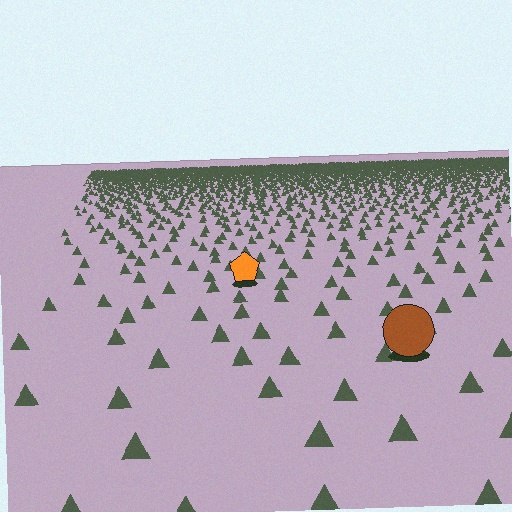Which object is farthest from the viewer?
The orange pentagon is farthest from the viewer. It appears smaller and the ground texture around it is denser.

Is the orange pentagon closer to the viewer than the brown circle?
No. The brown circle is closer — you can tell from the texture gradient: the ground texture is coarser near it.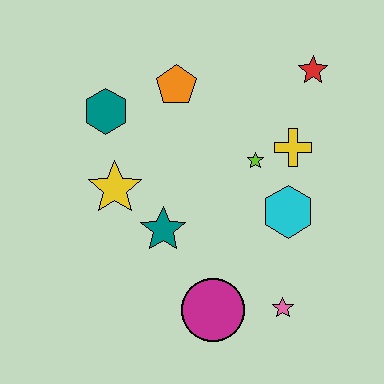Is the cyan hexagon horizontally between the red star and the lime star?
Yes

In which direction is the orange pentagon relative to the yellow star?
The orange pentagon is above the yellow star.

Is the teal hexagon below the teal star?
No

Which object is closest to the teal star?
The yellow star is closest to the teal star.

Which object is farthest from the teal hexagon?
The pink star is farthest from the teal hexagon.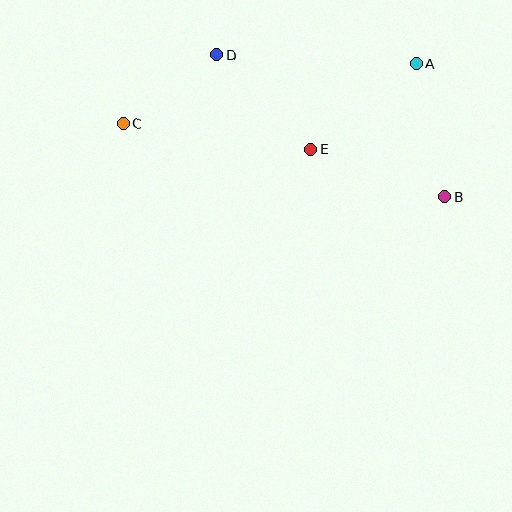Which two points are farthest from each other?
Points B and C are farthest from each other.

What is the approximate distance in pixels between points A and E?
The distance between A and E is approximately 136 pixels.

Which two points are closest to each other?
Points C and D are closest to each other.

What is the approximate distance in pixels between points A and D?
The distance between A and D is approximately 200 pixels.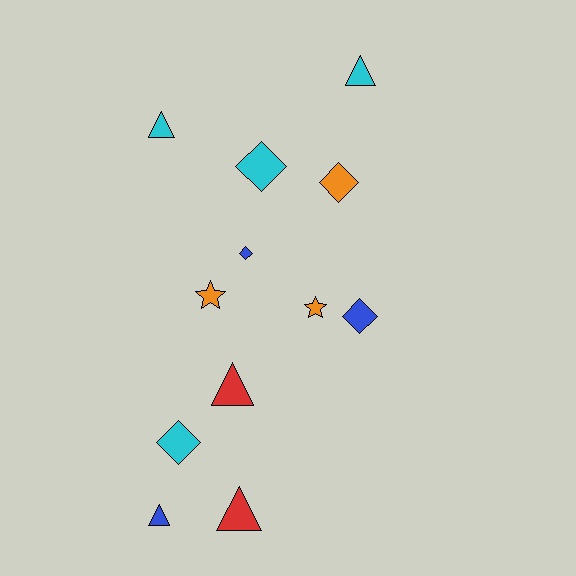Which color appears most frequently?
Cyan, with 4 objects.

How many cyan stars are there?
There are no cyan stars.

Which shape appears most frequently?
Diamond, with 5 objects.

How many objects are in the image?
There are 12 objects.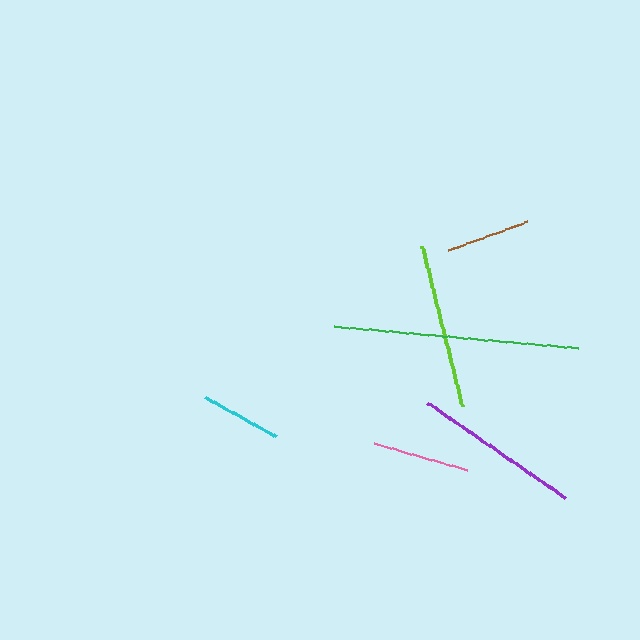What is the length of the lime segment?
The lime segment is approximately 165 pixels long.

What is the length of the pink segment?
The pink segment is approximately 96 pixels long.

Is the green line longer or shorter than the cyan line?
The green line is longer than the cyan line.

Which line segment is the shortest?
The cyan line is the shortest at approximately 81 pixels.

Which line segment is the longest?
The green line is the longest at approximately 244 pixels.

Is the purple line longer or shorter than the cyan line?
The purple line is longer than the cyan line.